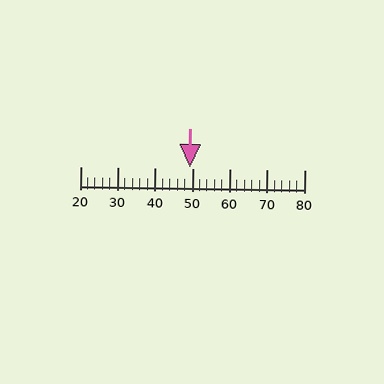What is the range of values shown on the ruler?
The ruler shows values from 20 to 80.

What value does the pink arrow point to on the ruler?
The pink arrow points to approximately 49.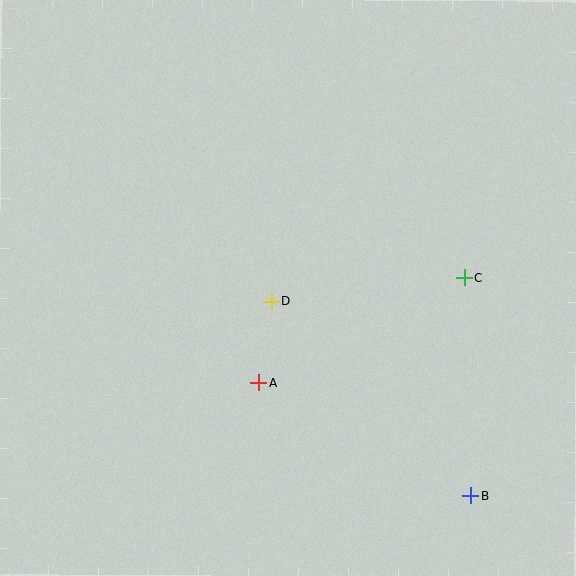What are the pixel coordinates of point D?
Point D is at (271, 301).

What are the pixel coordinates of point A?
Point A is at (259, 383).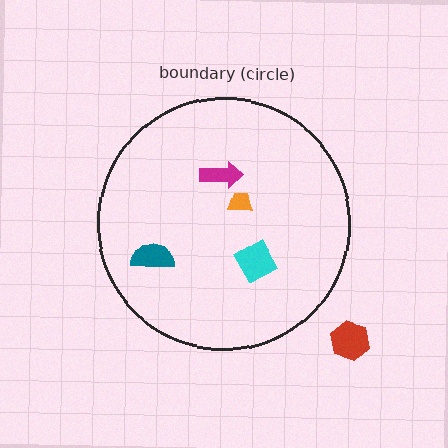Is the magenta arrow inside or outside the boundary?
Inside.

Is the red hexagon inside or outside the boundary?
Outside.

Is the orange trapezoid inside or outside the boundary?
Inside.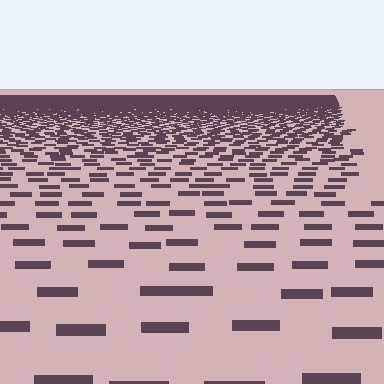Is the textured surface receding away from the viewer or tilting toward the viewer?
The surface is receding away from the viewer. Texture elements get smaller and denser toward the top.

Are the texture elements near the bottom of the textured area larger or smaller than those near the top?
Larger. Near the bottom, elements are closer to the viewer and appear at a bigger on-screen size.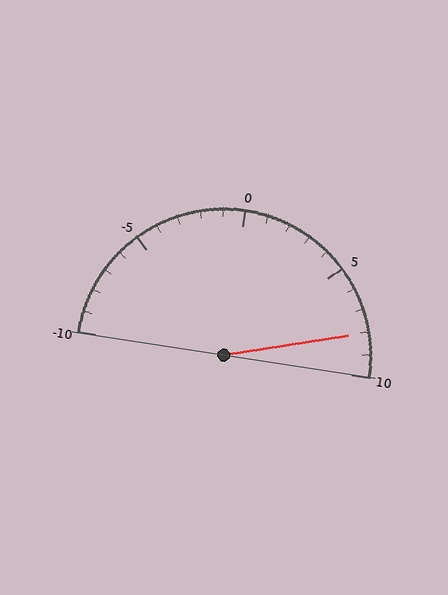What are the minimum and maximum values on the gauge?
The gauge ranges from -10 to 10.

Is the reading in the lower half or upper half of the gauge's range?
The reading is in the upper half of the range (-10 to 10).